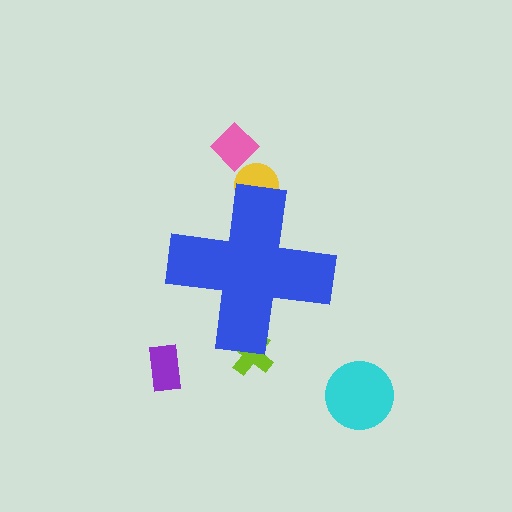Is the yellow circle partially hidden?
Yes, the yellow circle is partially hidden behind the blue cross.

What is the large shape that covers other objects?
A blue cross.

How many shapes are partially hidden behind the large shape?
2 shapes are partially hidden.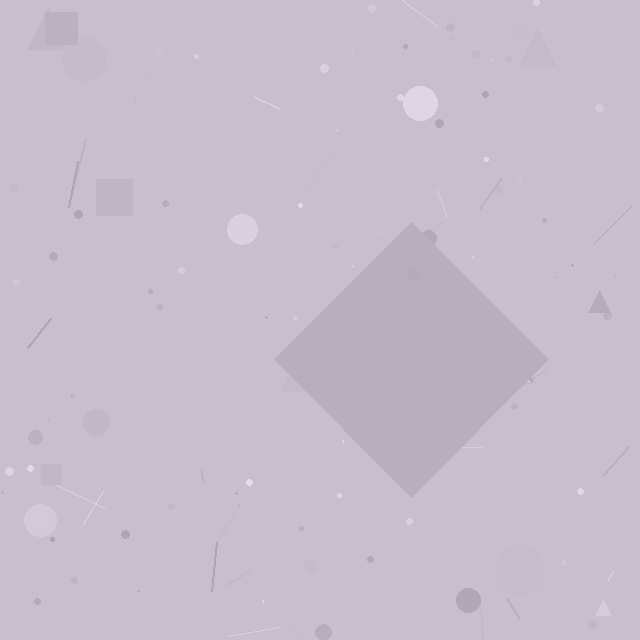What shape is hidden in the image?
A diamond is hidden in the image.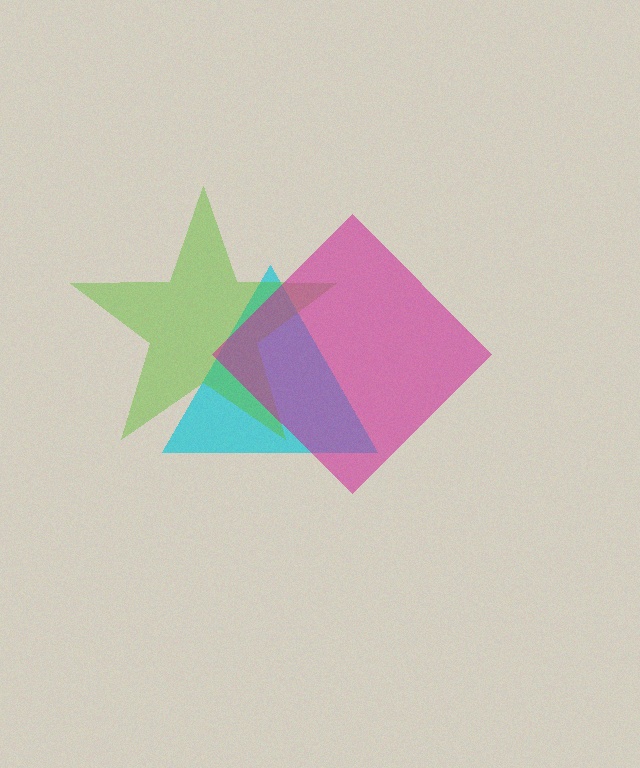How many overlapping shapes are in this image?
There are 3 overlapping shapes in the image.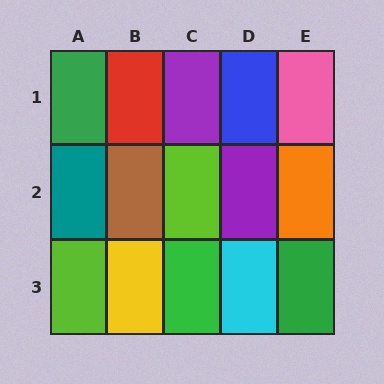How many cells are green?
3 cells are green.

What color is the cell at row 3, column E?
Green.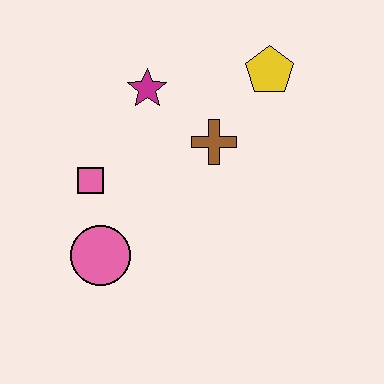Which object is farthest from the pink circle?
The yellow pentagon is farthest from the pink circle.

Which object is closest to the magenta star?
The brown cross is closest to the magenta star.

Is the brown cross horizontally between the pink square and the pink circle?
No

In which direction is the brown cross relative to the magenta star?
The brown cross is to the right of the magenta star.